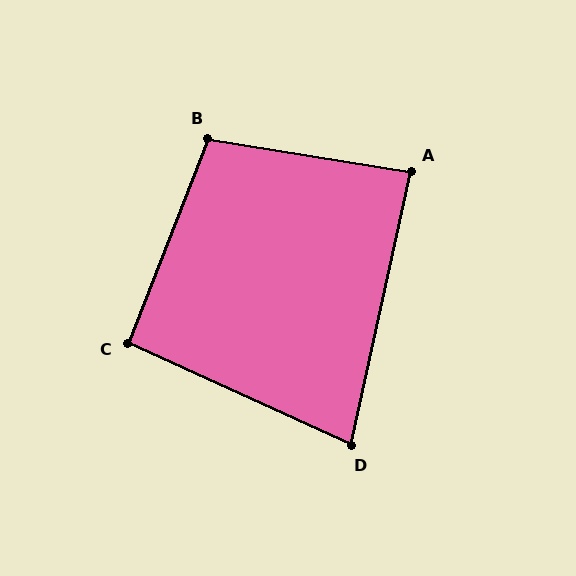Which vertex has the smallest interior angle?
D, at approximately 78 degrees.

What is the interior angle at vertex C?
Approximately 93 degrees (approximately right).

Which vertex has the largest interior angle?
B, at approximately 102 degrees.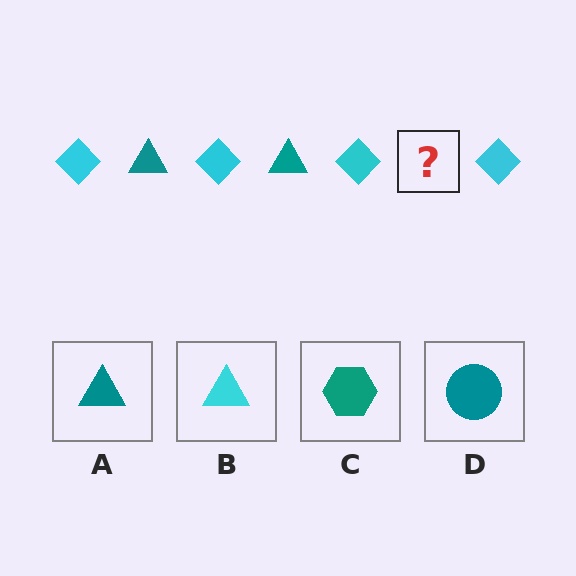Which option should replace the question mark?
Option A.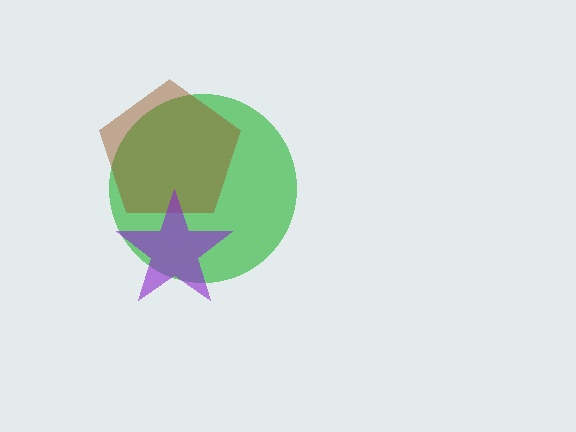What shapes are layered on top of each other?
The layered shapes are: a green circle, a brown pentagon, a purple star.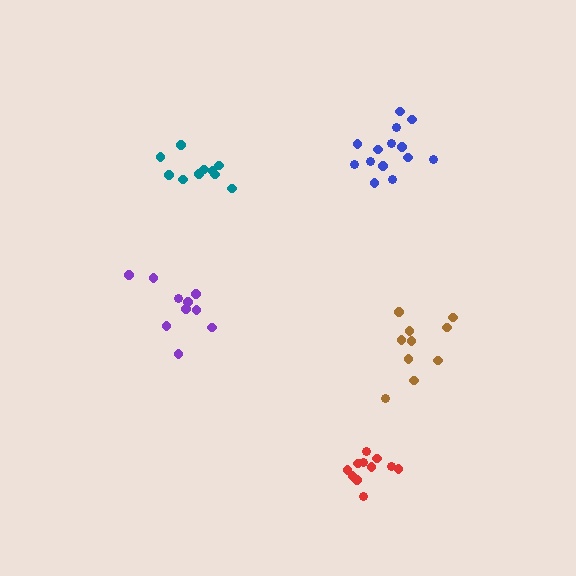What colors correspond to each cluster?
The clusters are colored: purple, brown, blue, red, teal.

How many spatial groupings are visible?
There are 5 spatial groupings.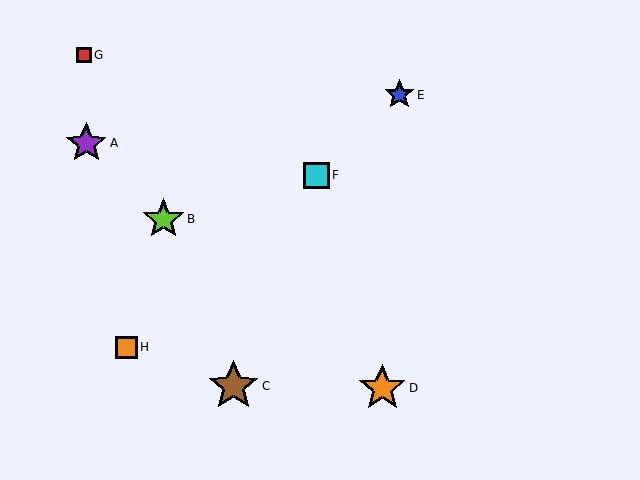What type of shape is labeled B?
Shape B is a lime star.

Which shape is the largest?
The brown star (labeled C) is the largest.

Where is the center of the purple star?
The center of the purple star is at (86, 143).